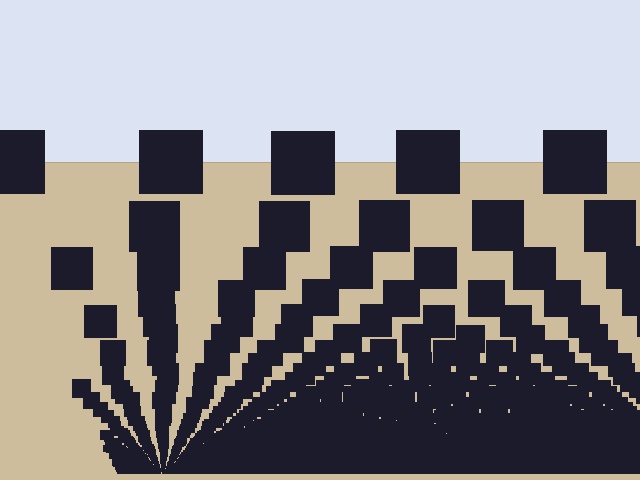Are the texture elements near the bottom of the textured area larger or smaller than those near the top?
Smaller. The gradient is inverted — elements near the bottom are smaller and denser.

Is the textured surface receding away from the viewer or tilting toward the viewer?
The surface appears to tilt toward the viewer. Texture elements get larger and sparser toward the top.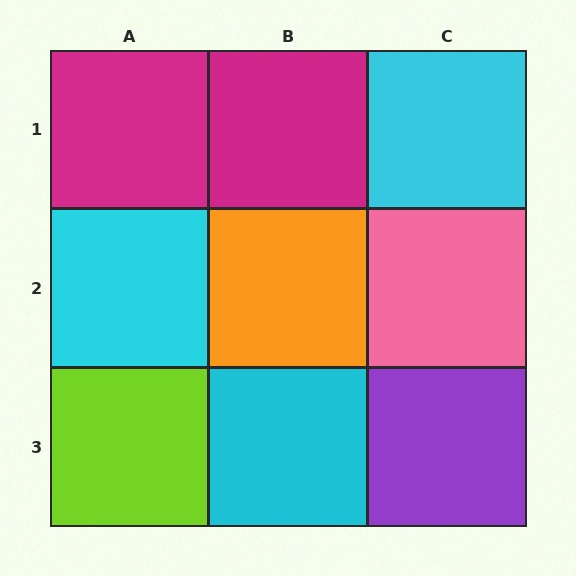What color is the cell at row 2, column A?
Cyan.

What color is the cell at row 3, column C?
Purple.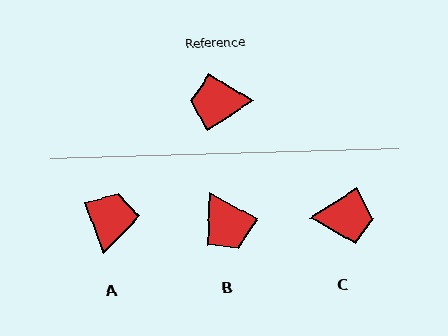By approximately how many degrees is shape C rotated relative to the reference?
Approximately 180 degrees clockwise.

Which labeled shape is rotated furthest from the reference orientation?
C, about 180 degrees away.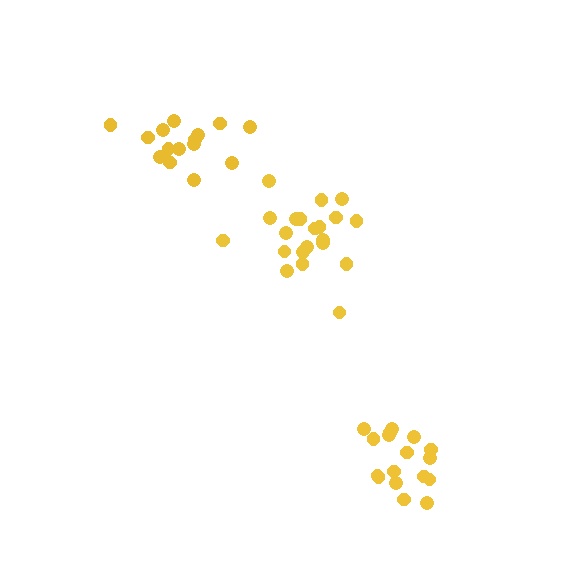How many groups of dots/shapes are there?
There are 3 groups.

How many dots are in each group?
Group 1: 21 dots, Group 2: 17 dots, Group 3: 15 dots (53 total).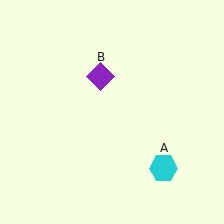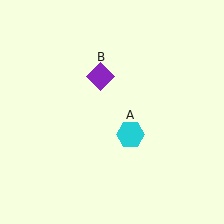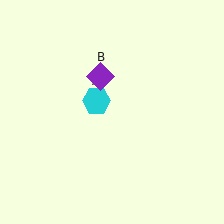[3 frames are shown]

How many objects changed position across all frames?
1 object changed position: cyan hexagon (object A).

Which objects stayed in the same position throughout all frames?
Purple diamond (object B) remained stationary.